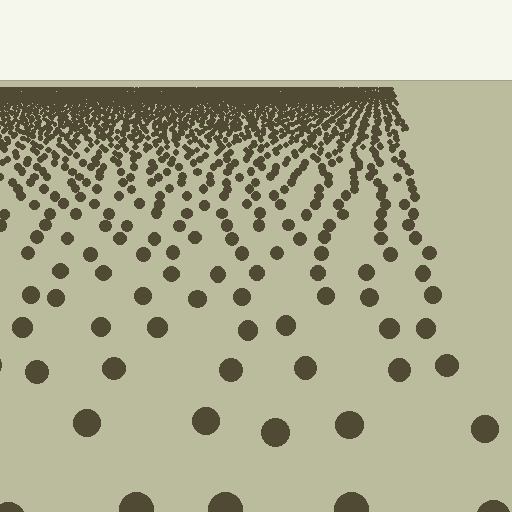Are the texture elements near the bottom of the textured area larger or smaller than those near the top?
Larger. Near the bottom, elements are closer to the viewer and appear at a bigger on-screen size.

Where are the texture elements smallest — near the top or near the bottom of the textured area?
Near the top.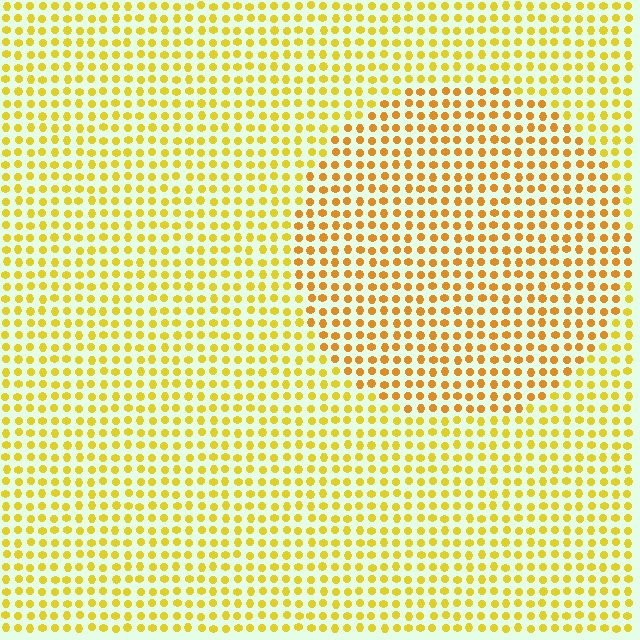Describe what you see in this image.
The image is filled with small yellow elements in a uniform arrangement. A circle-shaped region is visible where the elements are tinted to a slightly different hue, forming a subtle color boundary.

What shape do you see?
I see a circle.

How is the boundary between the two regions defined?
The boundary is defined purely by a slight shift in hue (about 22 degrees). Spacing, size, and orientation are identical on both sides.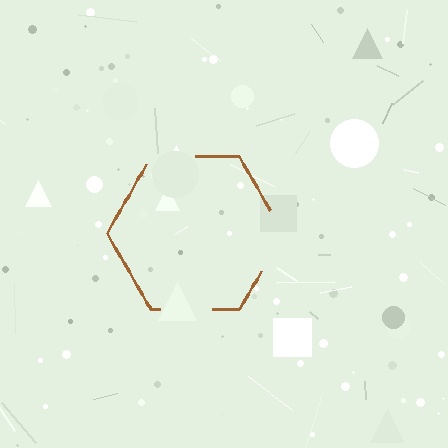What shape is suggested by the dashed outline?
The dashed outline suggests a hexagon.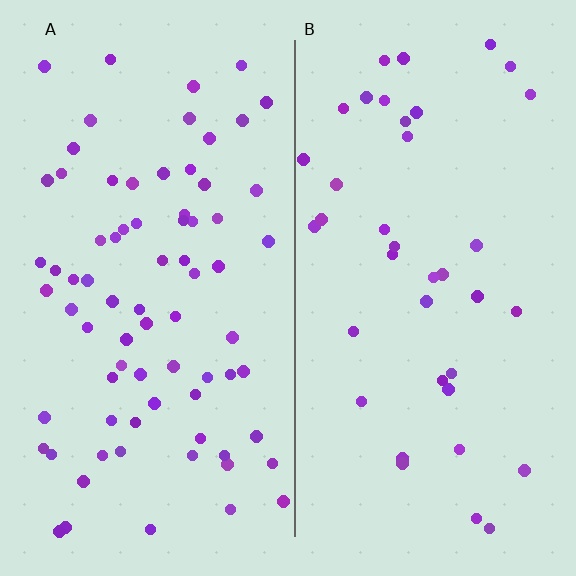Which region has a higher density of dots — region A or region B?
A (the left).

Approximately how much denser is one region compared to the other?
Approximately 2.0× — region A over region B.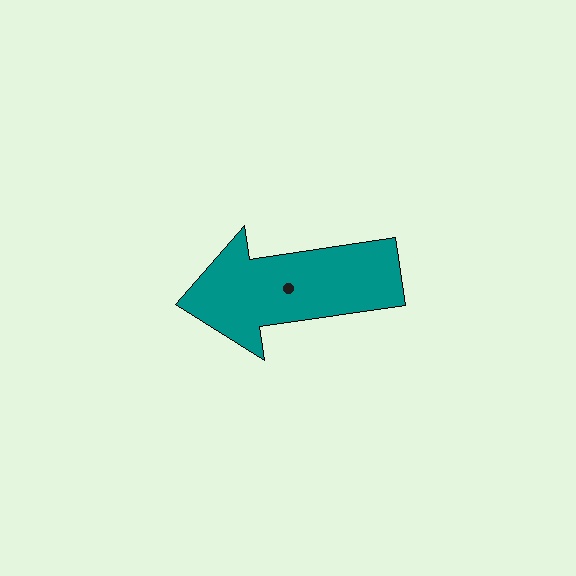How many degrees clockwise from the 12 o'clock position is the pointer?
Approximately 262 degrees.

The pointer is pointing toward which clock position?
Roughly 9 o'clock.